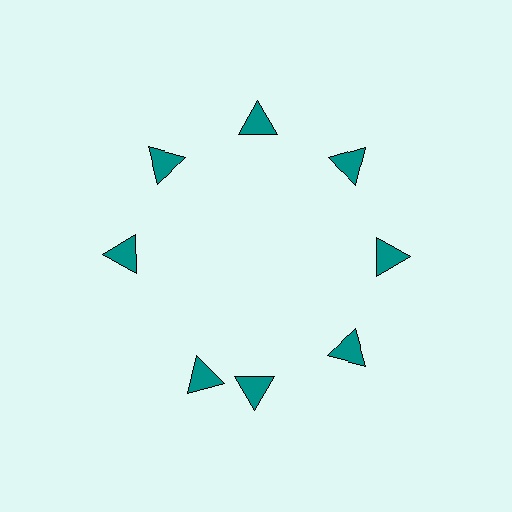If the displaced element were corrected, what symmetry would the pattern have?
It would have 8-fold rotational symmetry — the pattern would map onto itself every 45 degrees.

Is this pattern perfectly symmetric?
No. The 8 teal triangles are arranged in a ring, but one element near the 8 o'clock position is rotated out of alignment along the ring, breaking the 8-fold rotational symmetry.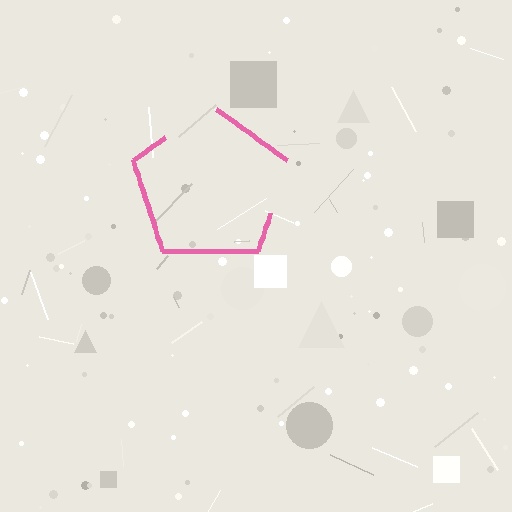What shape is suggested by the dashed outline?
The dashed outline suggests a pentagon.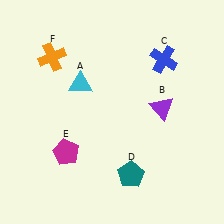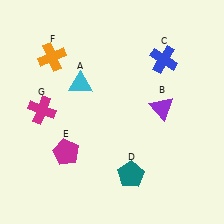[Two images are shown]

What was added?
A magenta cross (G) was added in Image 2.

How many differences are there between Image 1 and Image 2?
There is 1 difference between the two images.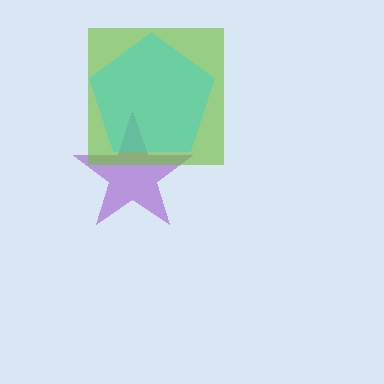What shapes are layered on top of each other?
The layered shapes are: a purple star, a lime square, a cyan pentagon.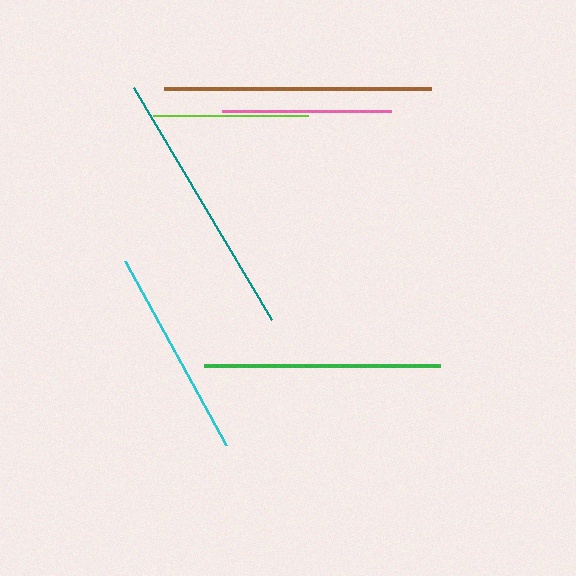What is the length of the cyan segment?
The cyan segment is approximately 210 pixels long.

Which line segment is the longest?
The teal line is the longest at approximately 270 pixels.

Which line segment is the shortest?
The lime line is the shortest at approximately 155 pixels.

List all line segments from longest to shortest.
From longest to shortest: teal, brown, green, cyan, pink, lime.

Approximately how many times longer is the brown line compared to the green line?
The brown line is approximately 1.1 times the length of the green line.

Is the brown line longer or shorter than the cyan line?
The brown line is longer than the cyan line.